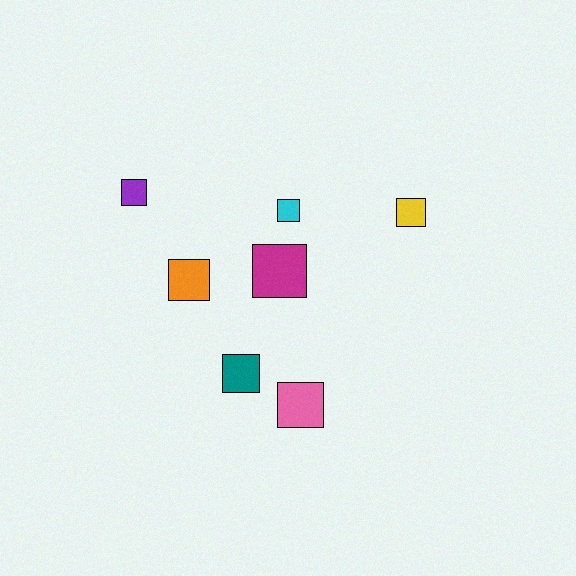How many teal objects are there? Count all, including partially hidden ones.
There is 1 teal object.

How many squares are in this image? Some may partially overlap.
There are 7 squares.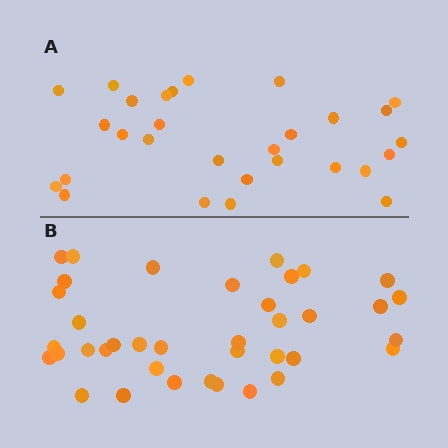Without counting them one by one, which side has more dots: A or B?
Region B (the bottom region) has more dots.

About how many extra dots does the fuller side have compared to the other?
Region B has roughly 8 or so more dots than region A.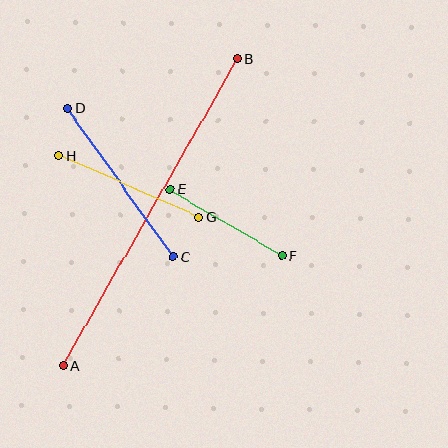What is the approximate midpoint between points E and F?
The midpoint is at approximately (226, 222) pixels.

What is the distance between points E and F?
The distance is approximately 129 pixels.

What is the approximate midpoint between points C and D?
The midpoint is at approximately (120, 182) pixels.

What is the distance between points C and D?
The distance is approximately 183 pixels.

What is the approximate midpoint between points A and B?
The midpoint is at approximately (150, 212) pixels.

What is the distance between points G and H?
The distance is approximately 153 pixels.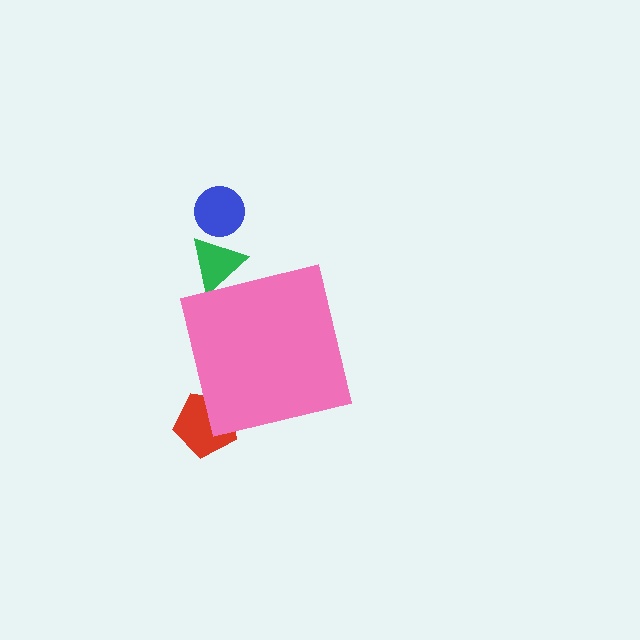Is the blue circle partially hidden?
No, the blue circle is fully visible.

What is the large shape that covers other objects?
A pink square.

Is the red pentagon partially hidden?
Yes, the red pentagon is partially hidden behind the pink square.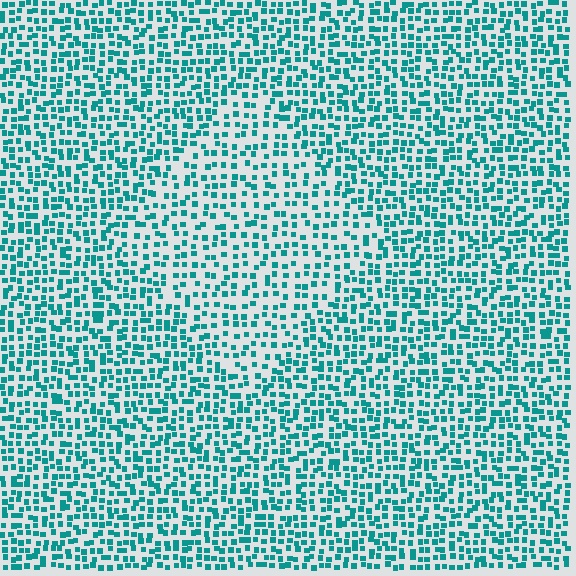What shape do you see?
I see a diamond.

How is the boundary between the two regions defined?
The boundary is defined by a change in element density (approximately 1.5x ratio). All elements are the same color, size, and shape.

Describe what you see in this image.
The image contains small teal elements arranged at two different densities. A diamond-shaped region is visible where the elements are less densely packed than the surrounding area.